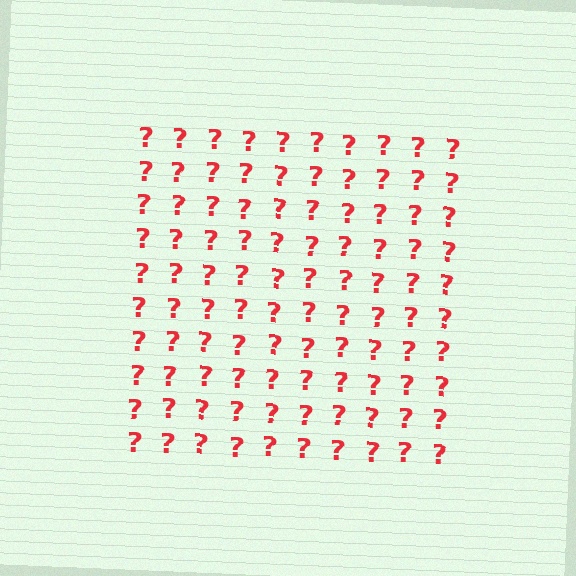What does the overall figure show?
The overall figure shows a square.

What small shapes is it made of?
It is made of small question marks.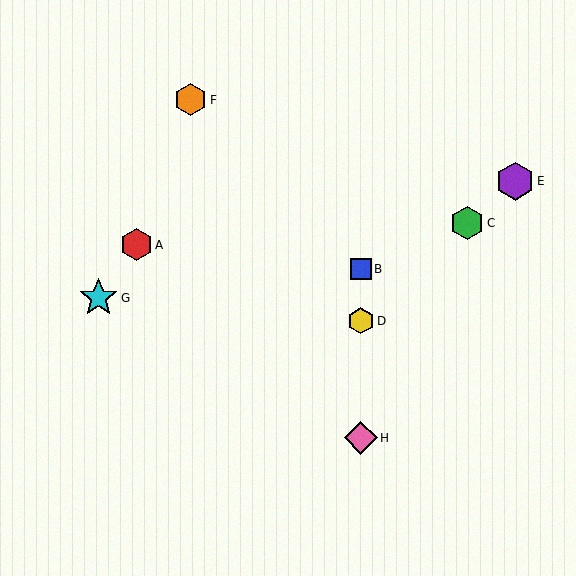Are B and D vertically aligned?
Yes, both are at x≈361.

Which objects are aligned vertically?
Objects B, D, H are aligned vertically.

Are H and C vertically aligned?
No, H is at x≈361 and C is at x≈467.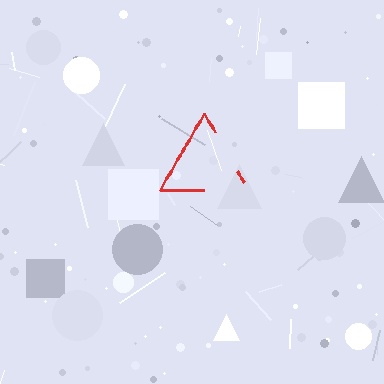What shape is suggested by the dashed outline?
The dashed outline suggests a triangle.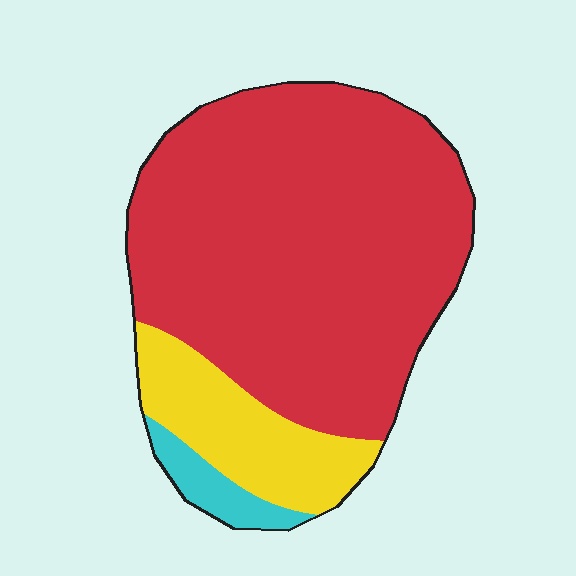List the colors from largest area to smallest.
From largest to smallest: red, yellow, cyan.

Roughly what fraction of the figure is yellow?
Yellow takes up about one sixth (1/6) of the figure.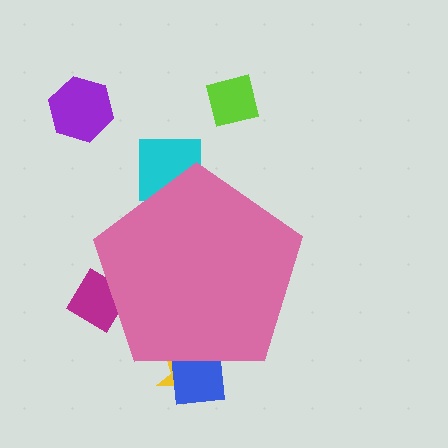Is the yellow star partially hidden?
Yes, the yellow star is partially hidden behind the pink pentagon.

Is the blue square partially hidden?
Yes, the blue square is partially hidden behind the pink pentagon.